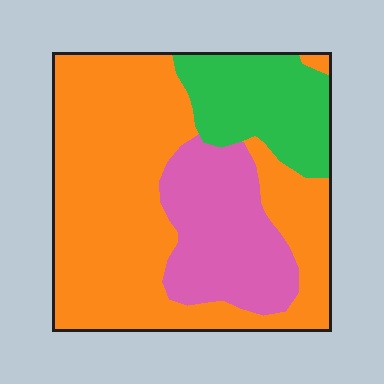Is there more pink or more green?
Pink.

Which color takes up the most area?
Orange, at roughly 60%.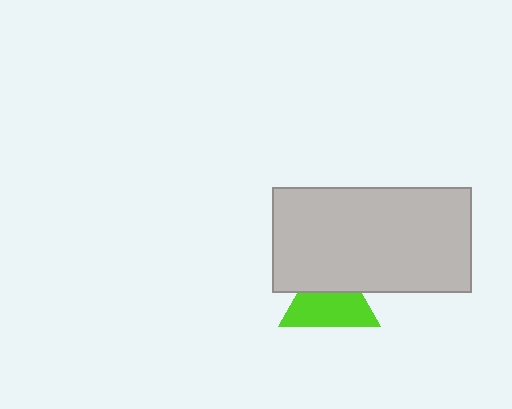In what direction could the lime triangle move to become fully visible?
The lime triangle could move down. That would shift it out from behind the light gray rectangle entirely.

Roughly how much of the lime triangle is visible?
About half of it is visible (roughly 61%).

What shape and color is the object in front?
The object in front is a light gray rectangle.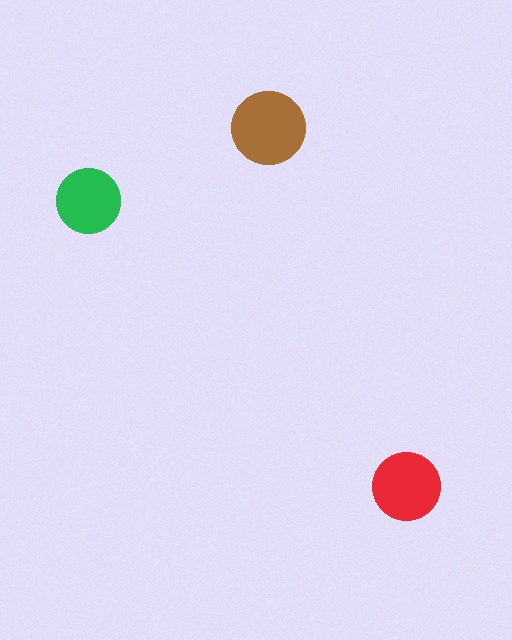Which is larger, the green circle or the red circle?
The red one.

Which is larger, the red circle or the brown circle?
The brown one.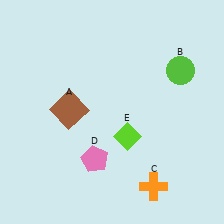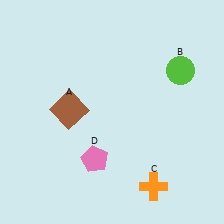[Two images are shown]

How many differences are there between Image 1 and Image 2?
There is 1 difference between the two images.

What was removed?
The lime diamond (E) was removed in Image 2.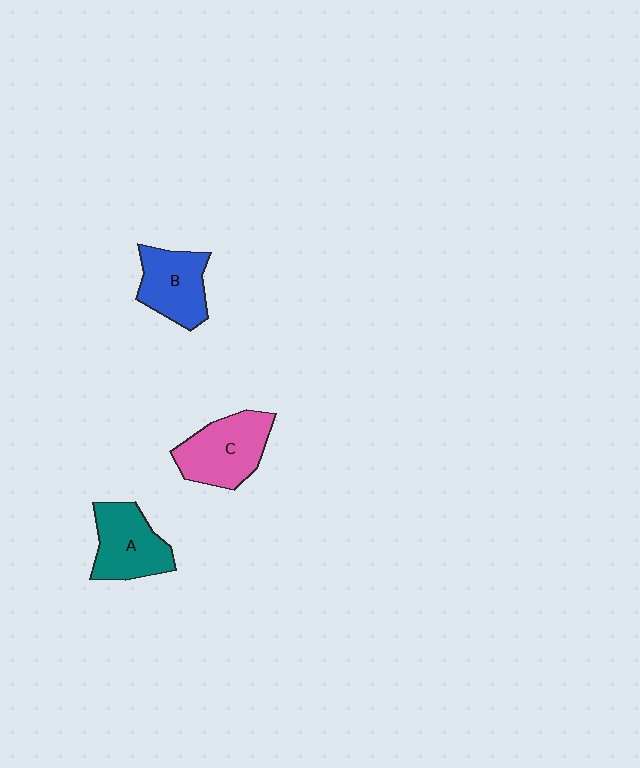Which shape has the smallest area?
Shape B (blue).